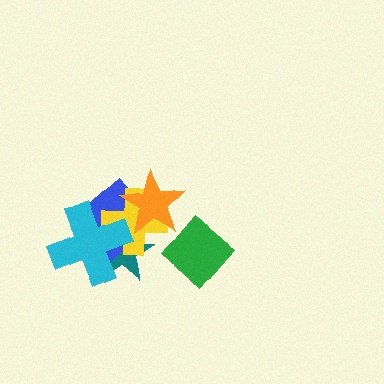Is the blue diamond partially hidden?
Yes, it is partially covered by another shape.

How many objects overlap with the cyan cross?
3 objects overlap with the cyan cross.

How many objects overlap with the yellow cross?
4 objects overlap with the yellow cross.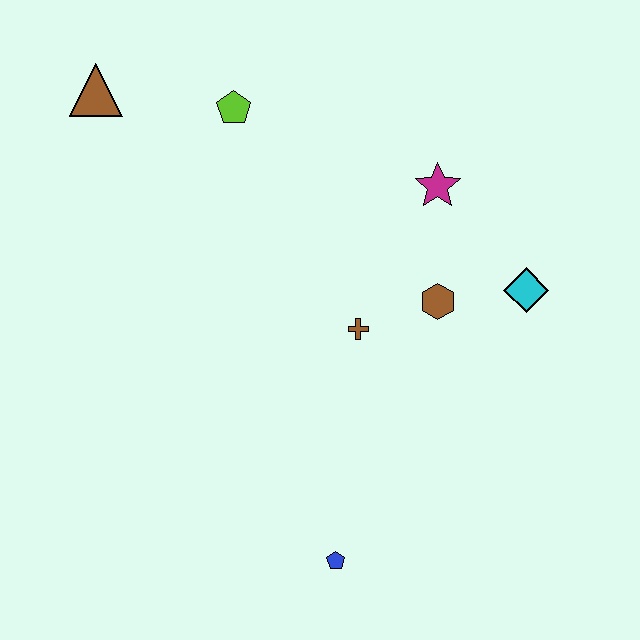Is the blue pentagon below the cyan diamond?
Yes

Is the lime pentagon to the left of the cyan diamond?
Yes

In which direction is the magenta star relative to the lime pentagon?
The magenta star is to the right of the lime pentagon.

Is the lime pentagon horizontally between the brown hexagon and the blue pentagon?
No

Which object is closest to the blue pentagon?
The brown cross is closest to the blue pentagon.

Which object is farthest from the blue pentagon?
The brown triangle is farthest from the blue pentagon.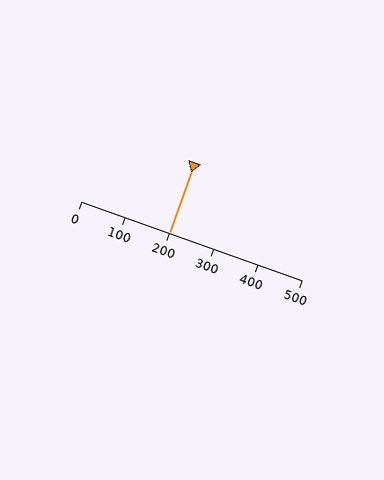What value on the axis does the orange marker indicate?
The marker indicates approximately 200.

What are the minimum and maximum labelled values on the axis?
The axis runs from 0 to 500.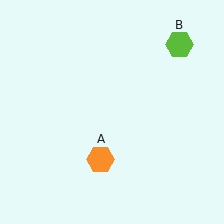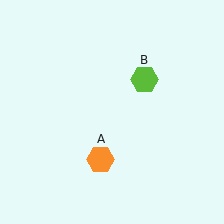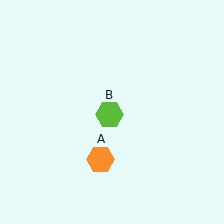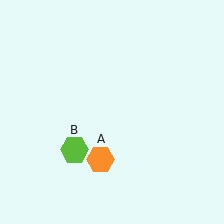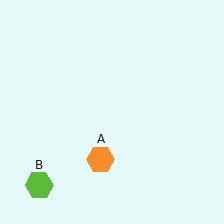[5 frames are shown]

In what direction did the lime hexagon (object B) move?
The lime hexagon (object B) moved down and to the left.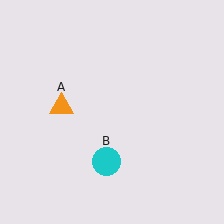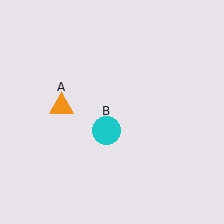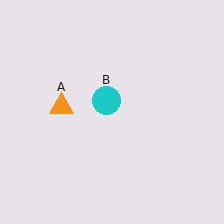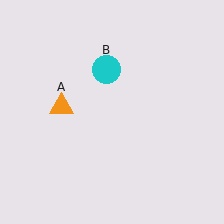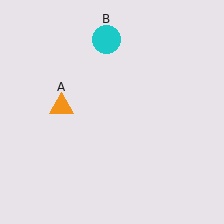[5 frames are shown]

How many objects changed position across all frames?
1 object changed position: cyan circle (object B).